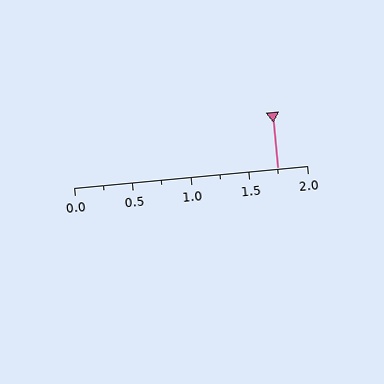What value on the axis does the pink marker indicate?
The marker indicates approximately 1.75.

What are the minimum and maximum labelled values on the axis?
The axis runs from 0.0 to 2.0.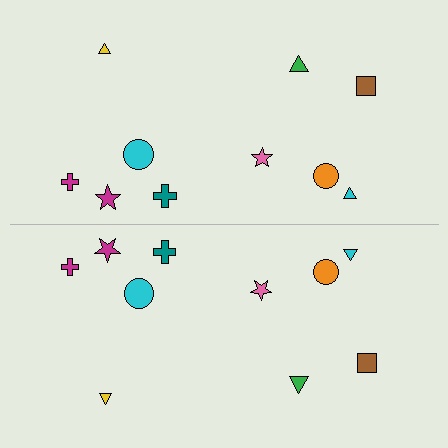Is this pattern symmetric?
Yes, this pattern has bilateral (reflection) symmetry.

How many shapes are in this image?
There are 20 shapes in this image.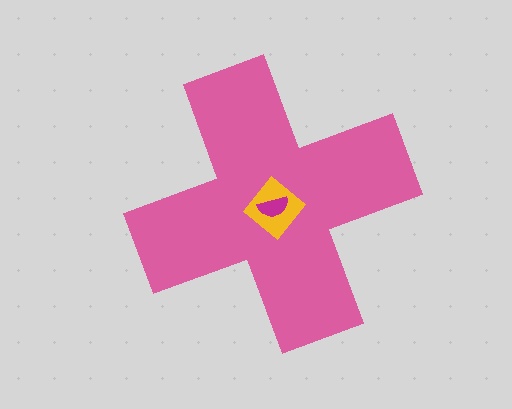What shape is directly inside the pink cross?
The yellow diamond.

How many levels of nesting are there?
3.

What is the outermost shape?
The pink cross.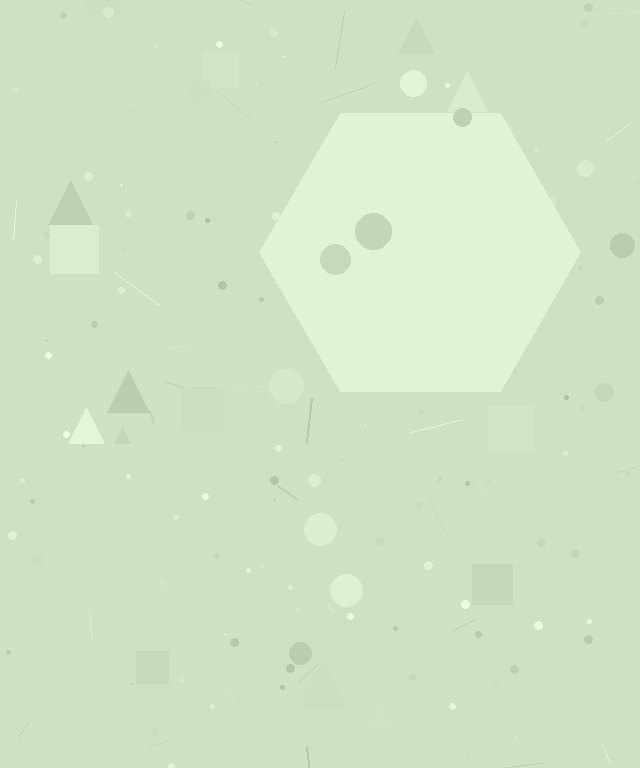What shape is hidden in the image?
A hexagon is hidden in the image.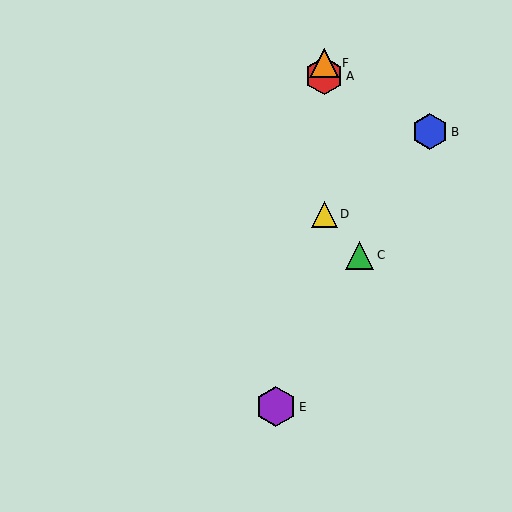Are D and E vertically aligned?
No, D is at x≈324 and E is at x≈276.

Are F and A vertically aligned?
Yes, both are at x≈324.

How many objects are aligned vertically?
3 objects (A, D, F) are aligned vertically.